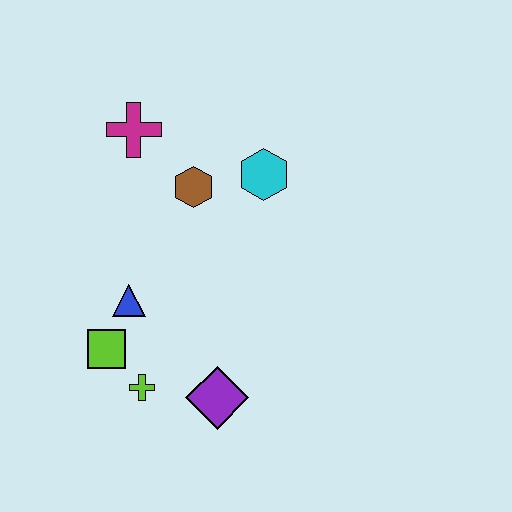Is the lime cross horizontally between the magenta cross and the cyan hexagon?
Yes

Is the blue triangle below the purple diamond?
No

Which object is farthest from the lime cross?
The magenta cross is farthest from the lime cross.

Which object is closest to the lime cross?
The lime square is closest to the lime cross.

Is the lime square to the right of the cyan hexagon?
No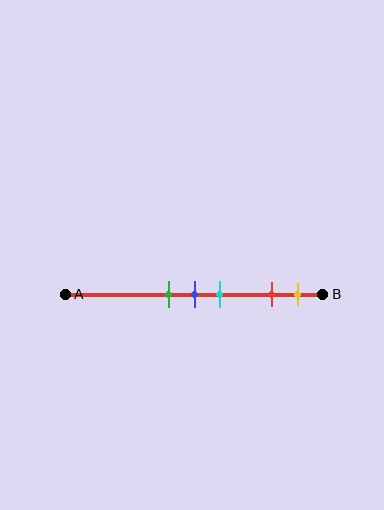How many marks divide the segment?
There are 5 marks dividing the segment.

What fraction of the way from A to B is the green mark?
The green mark is approximately 40% (0.4) of the way from A to B.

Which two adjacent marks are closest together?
The green and blue marks are the closest adjacent pair.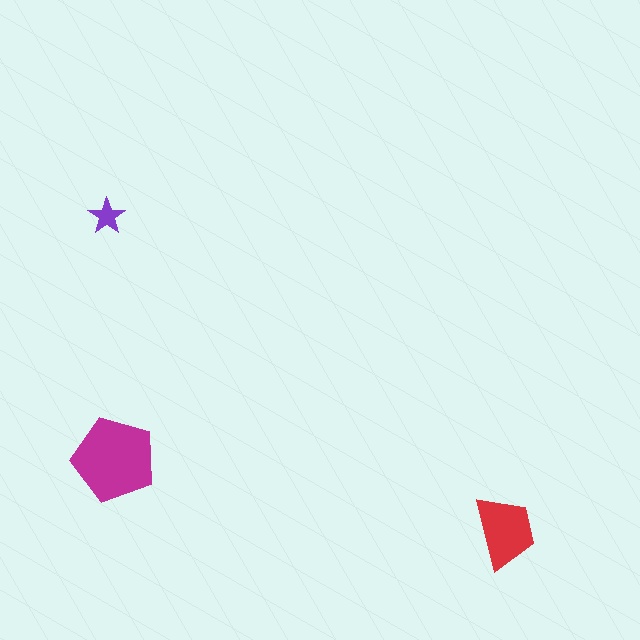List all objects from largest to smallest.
The magenta pentagon, the red trapezoid, the purple star.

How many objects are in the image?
There are 3 objects in the image.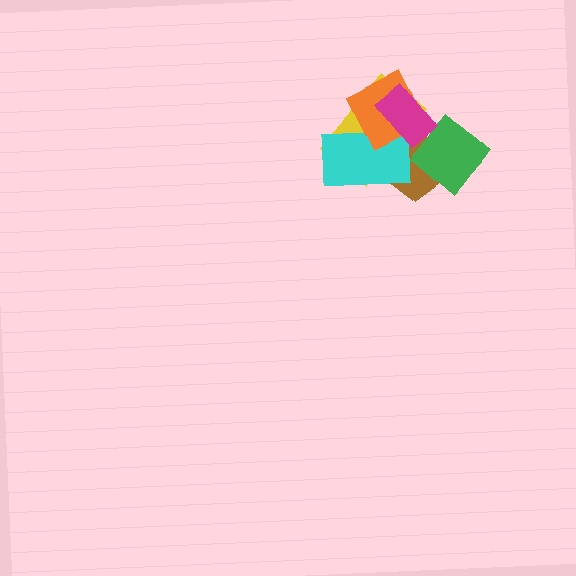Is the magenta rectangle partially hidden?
No, no other shape covers it.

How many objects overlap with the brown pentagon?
5 objects overlap with the brown pentagon.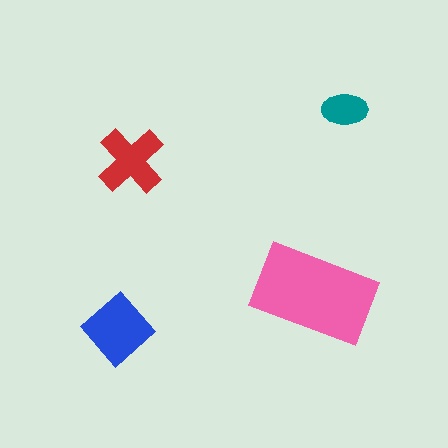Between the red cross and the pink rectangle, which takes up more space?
The pink rectangle.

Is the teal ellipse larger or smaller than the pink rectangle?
Smaller.